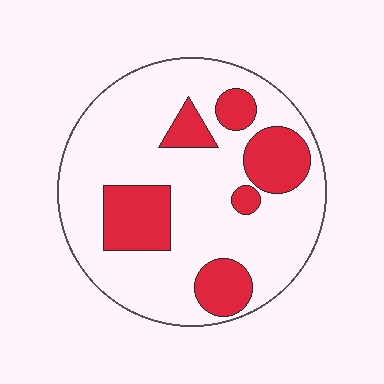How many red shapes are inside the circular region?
6.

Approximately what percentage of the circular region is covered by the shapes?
Approximately 25%.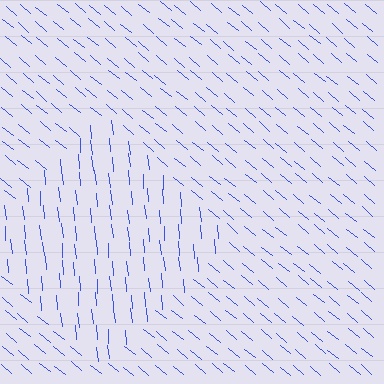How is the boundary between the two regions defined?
The boundary is defined purely by a change in line orientation (approximately 45 degrees difference). All lines are the same color and thickness.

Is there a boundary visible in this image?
Yes, there is a texture boundary formed by a change in line orientation.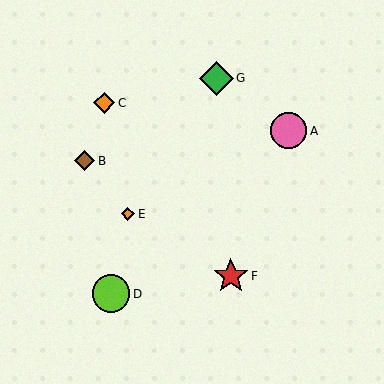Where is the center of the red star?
The center of the red star is at (231, 276).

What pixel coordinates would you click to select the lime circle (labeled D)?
Click at (111, 294) to select the lime circle D.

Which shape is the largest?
The lime circle (labeled D) is the largest.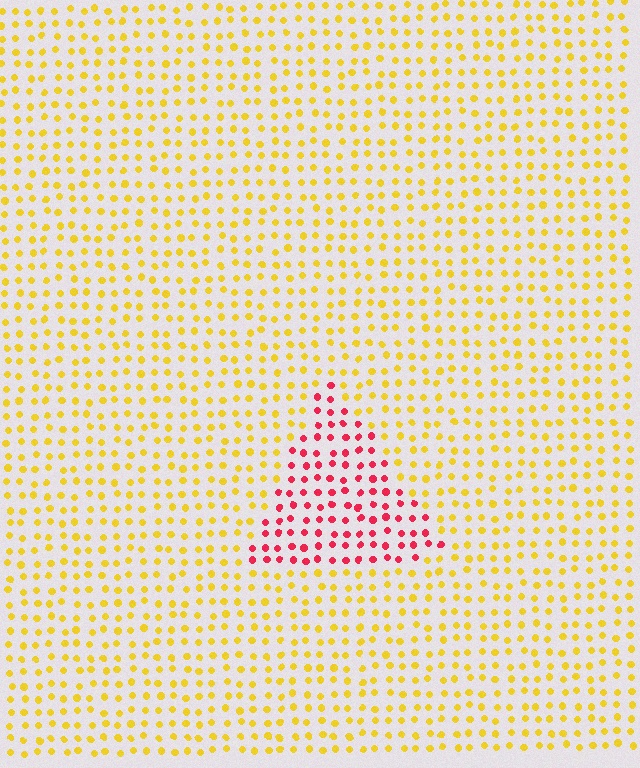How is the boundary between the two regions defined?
The boundary is defined purely by a slight shift in hue (about 64 degrees). Spacing, size, and orientation are identical on both sides.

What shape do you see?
I see a triangle.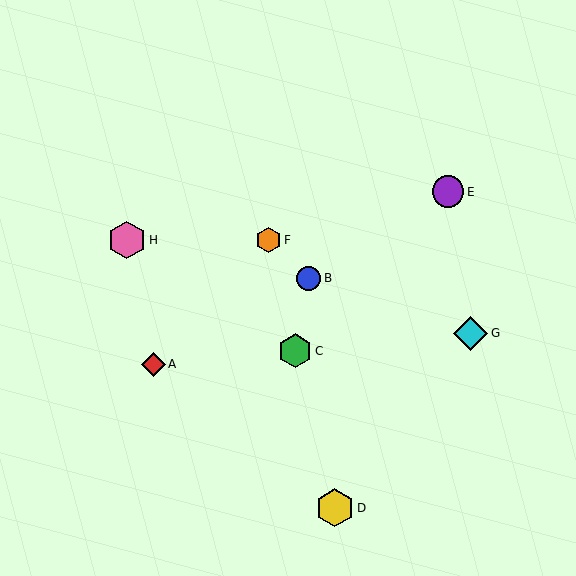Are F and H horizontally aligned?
Yes, both are at y≈240.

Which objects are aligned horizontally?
Objects F, H are aligned horizontally.